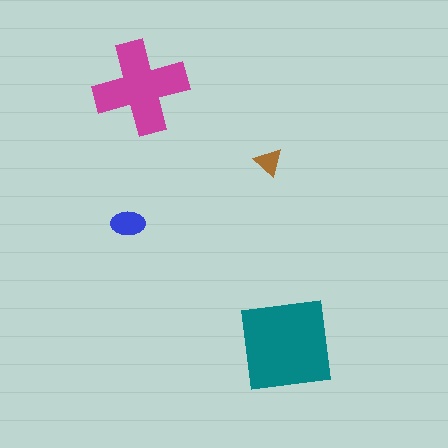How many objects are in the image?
There are 4 objects in the image.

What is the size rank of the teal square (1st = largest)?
1st.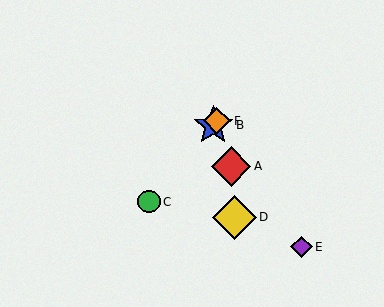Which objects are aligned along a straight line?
Objects B, C, F are aligned along a straight line.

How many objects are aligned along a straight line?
3 objects (B, C, F) are aligned along a straight line.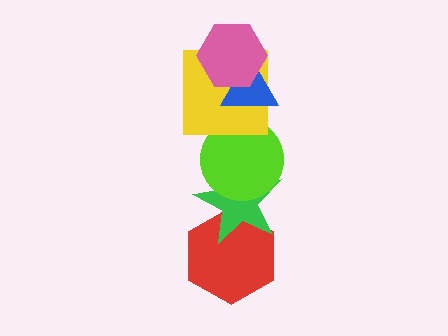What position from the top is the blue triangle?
The blue triangle is 2nd from the top.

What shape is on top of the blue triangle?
The pink hexagon is on top of the blue triangle.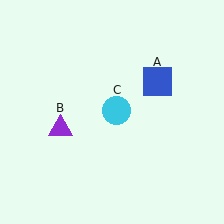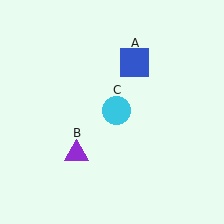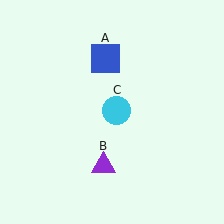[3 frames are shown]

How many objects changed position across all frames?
2 objects changed position: blue square (object A), purple triangle (object B).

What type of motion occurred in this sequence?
The blue square (object A), purple triangle (object B) rotated counterclockwise around the center of the scene.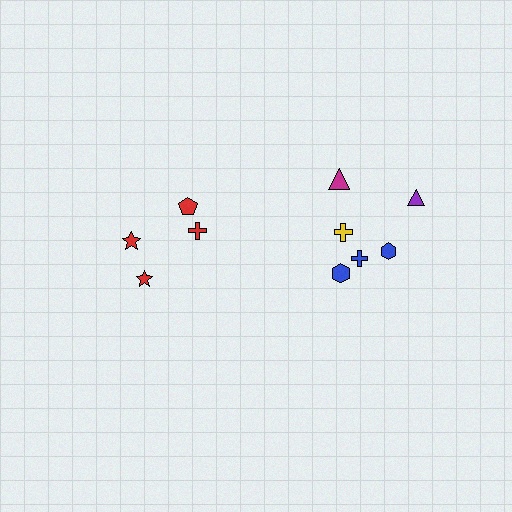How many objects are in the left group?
There are 4 objects.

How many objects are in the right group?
There are 6 objects.